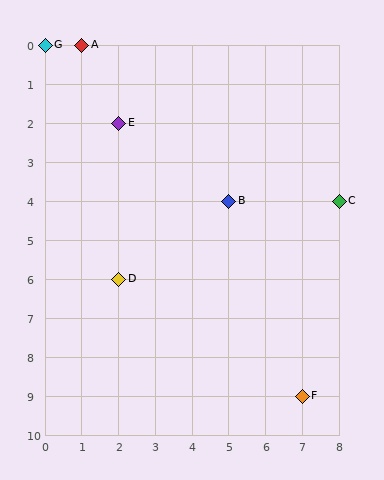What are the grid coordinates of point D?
Point D is at grid coordinates (2, 6).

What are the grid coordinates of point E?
Point E is at grid coordinates (2, 2).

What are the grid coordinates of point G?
Point G is at grid coordinates (0, 0).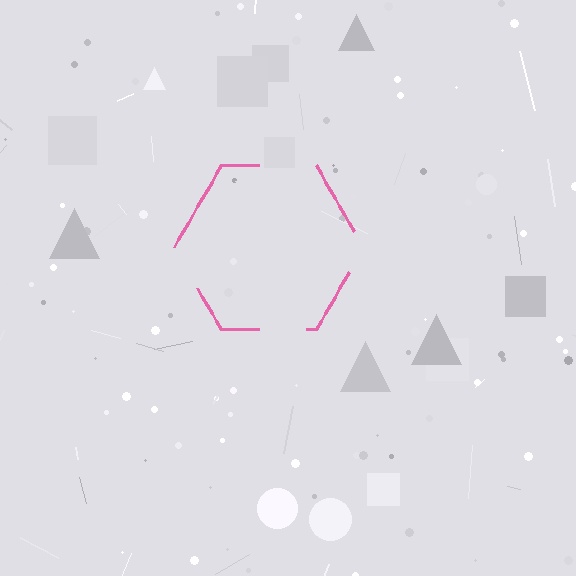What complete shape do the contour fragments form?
The contour fragments form a hexagon.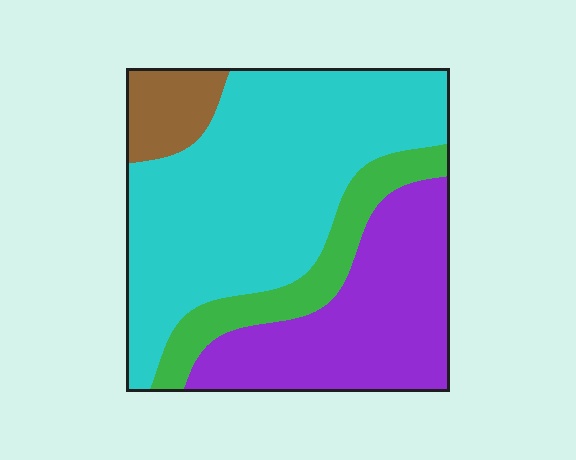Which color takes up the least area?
Brown, at roughly 5%.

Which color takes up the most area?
Cyan, at roughly 50%.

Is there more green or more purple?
Purple.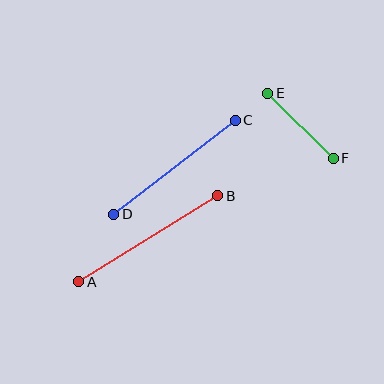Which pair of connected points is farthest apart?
Points A and B are farthest apart.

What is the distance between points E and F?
The distance is approximately 92 pixels.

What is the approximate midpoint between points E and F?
The midpoint is at approximately (300, 126) pixels.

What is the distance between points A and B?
The distance is approximately 163 pixels.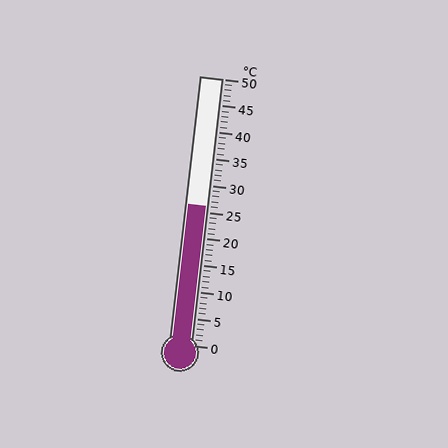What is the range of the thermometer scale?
The thermometer scale ranges from 0°C to 50°C.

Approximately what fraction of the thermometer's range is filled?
The thermometer is filled to approximately 50% of its range.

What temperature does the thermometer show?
The thermometer shows approximately 26°C.